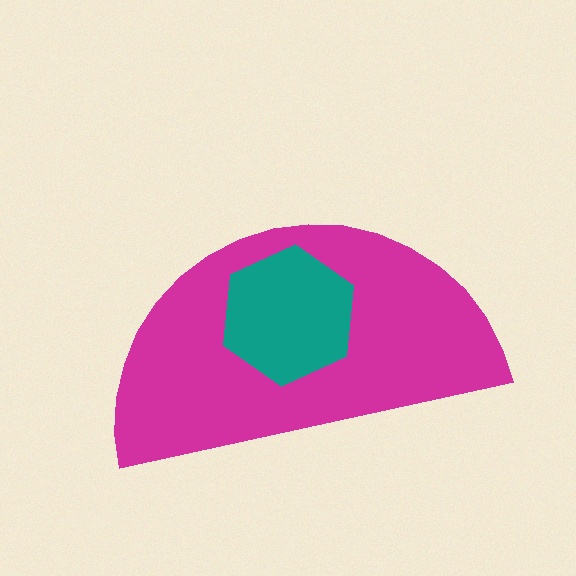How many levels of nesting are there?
2.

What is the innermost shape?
The teal hexagon.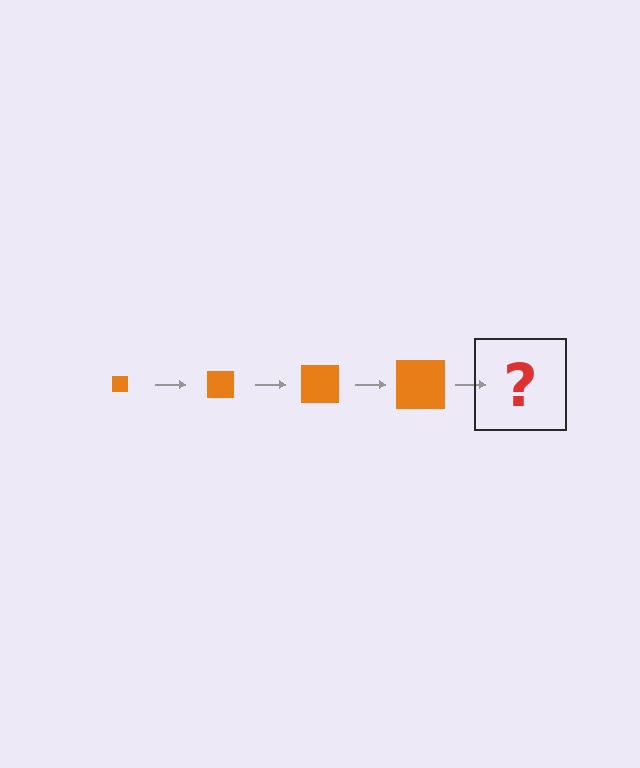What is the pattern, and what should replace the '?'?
The pattern is that the square gets progressively larger each step. The '?' should be an orange square, larger than the previous one.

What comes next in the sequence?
The next element should be an orange square, larger than the previous one.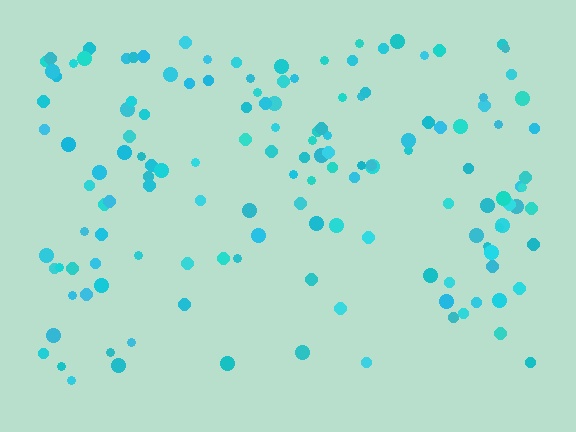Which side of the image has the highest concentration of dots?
The top.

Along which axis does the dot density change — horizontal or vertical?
Vertical.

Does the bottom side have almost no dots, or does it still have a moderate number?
Still a moderate number, just noticeably fewer than the top.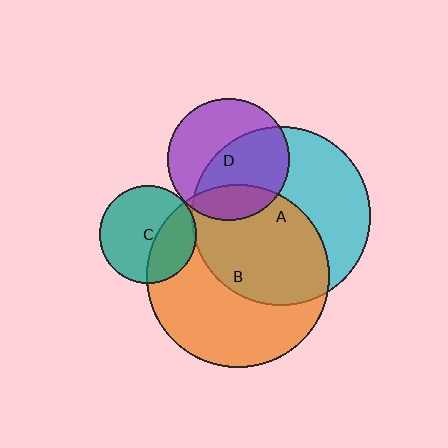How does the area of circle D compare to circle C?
Approximately 1.6 times.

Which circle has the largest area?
Circle B (orange).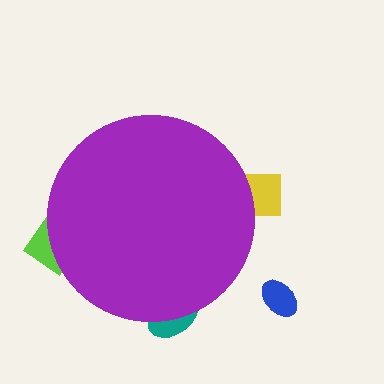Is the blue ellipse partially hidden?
No, the blue ellipse is fully visible.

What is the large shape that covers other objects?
A purple circle.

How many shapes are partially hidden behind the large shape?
3 shapes are partially hidden.